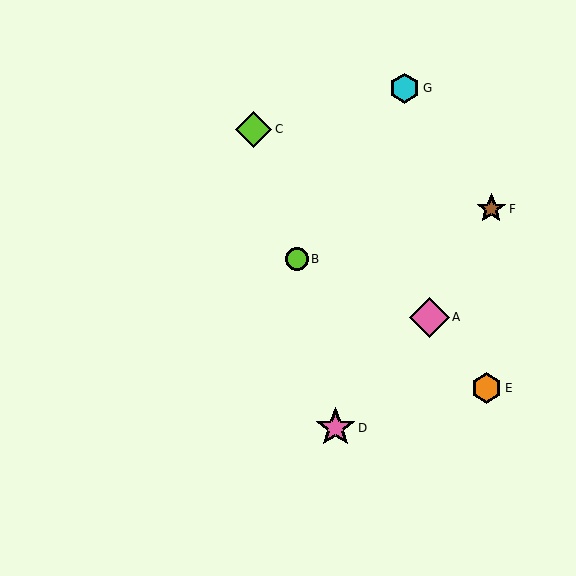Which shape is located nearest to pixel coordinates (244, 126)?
The lime diamond (labeled C) at (253, 129) is nearest to that location.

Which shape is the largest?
The pink diamond (labeled A) is the largest.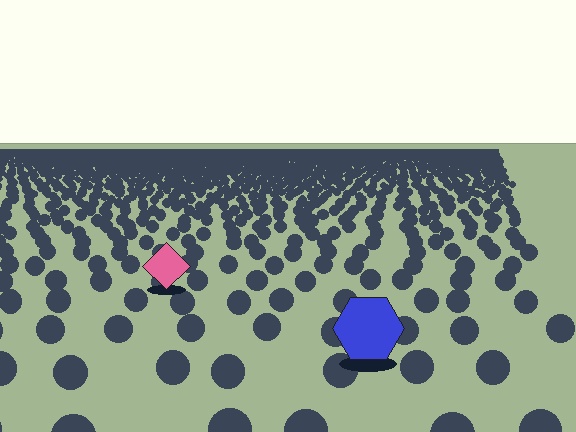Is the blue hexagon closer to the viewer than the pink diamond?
Yes. The blue hexagon is closer — you can tell from the texture gradient: the ground texture is coarser near it.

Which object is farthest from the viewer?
The pink diamond is farthest from the viewer. It appears smaller and the ground texture around it is denser.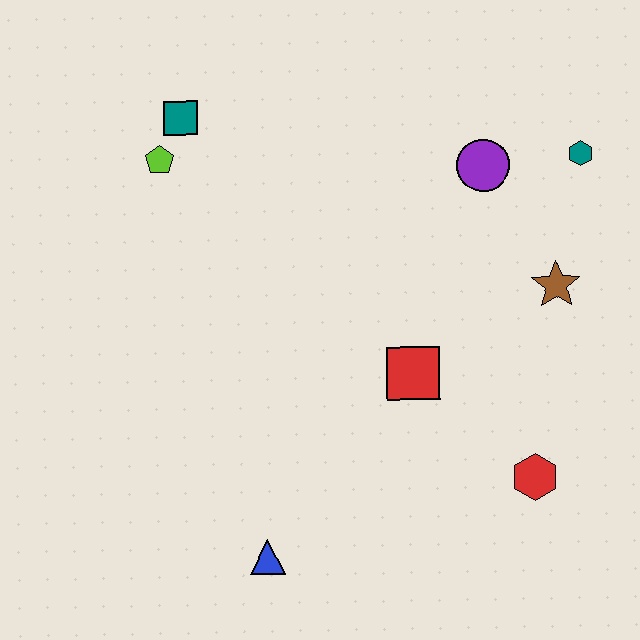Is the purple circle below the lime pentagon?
Yes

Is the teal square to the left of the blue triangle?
Yes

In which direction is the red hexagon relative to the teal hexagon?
The red hexagon is below the teal hexagon.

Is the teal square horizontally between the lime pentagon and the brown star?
Yes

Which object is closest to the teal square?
The lime pentagon is closest to the teal square.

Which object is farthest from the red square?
The teal square is farthest from the red square.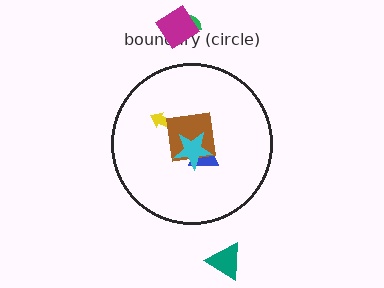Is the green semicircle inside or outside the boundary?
Outside.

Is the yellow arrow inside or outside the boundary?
Inside.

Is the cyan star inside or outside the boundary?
Inside.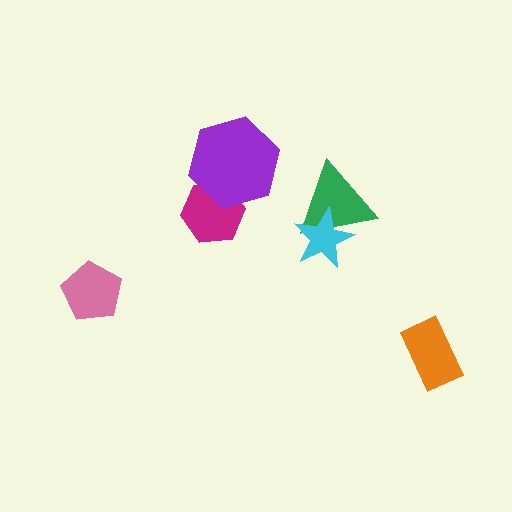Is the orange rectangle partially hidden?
No, no other shape covers it.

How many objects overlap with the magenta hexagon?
1 object overlaps with the magenta hexagon.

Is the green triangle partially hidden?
Yes, it is partially covered by another shape.